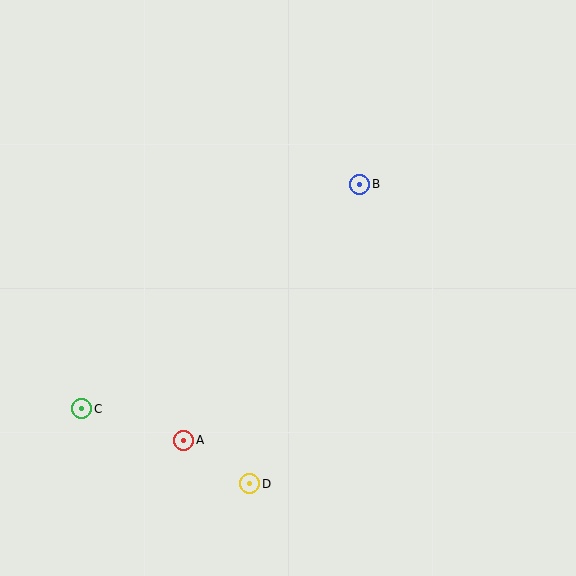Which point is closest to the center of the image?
Point B at (360, 184) is closest to the center.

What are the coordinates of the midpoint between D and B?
The midpoint between D and B is at (305, 334).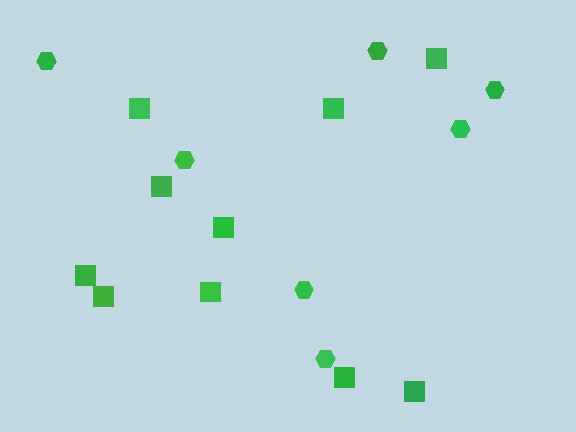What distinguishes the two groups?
There are 2 groups: one group of hexagons (7) and one group of squares (10).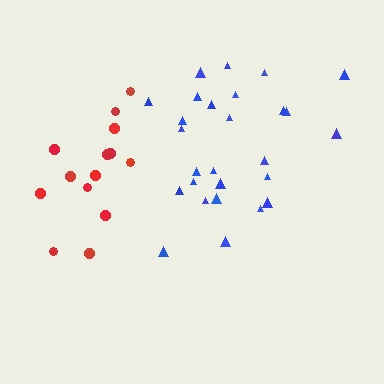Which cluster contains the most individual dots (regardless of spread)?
Blue (27).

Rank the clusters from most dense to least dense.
blue, red.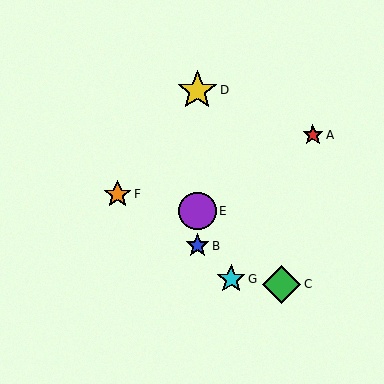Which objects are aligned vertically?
Objects B, D, E are aligned vertically.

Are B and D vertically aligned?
Yes, both are at x≈197.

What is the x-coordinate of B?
Object B is at x≈197.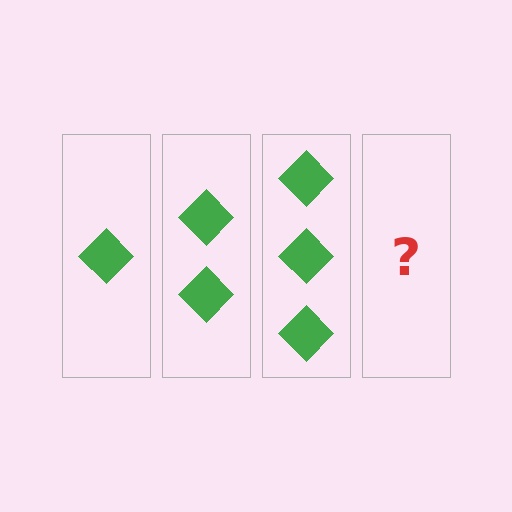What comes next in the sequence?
The next element should be 4 diamonds.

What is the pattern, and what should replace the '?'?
The pattern is that each step adds one more diamond. The '?' should be 4 diamonds.